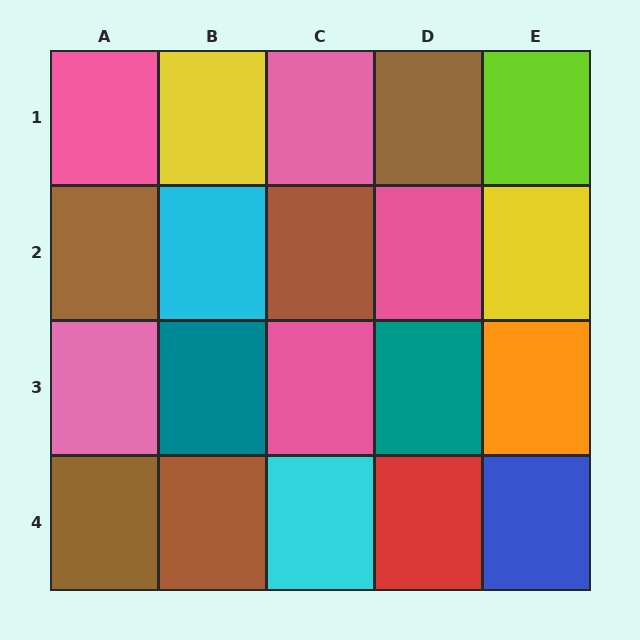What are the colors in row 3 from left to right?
Pink, teal, pink, teal, orange.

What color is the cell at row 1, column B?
Yellow.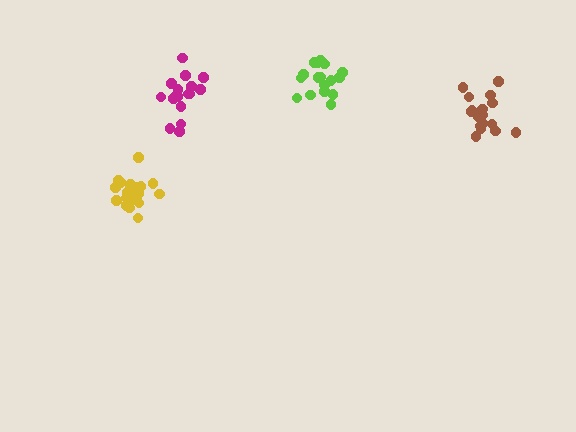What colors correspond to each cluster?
The clusters are colored: magenta, brown, lime, yellow.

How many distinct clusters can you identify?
There are 4 distinct clusters.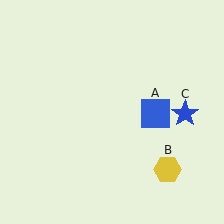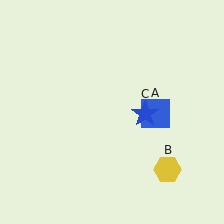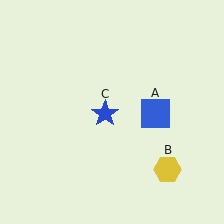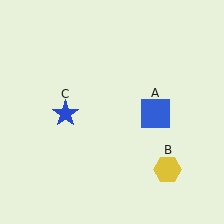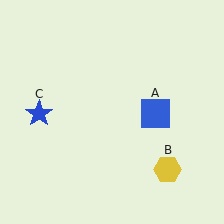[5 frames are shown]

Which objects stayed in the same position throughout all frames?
Blue square (object A) and yellow hexagon (object B) remained stationary.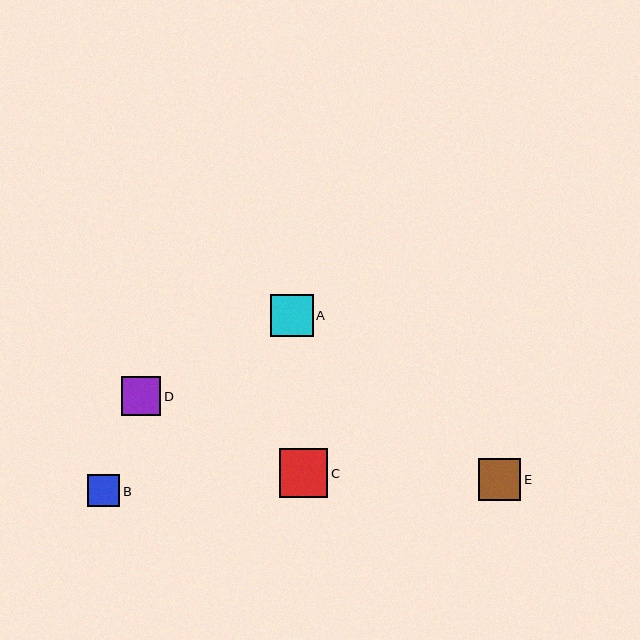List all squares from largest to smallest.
From largest to smallest: C, A, E, D, B.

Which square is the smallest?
Square B is the smallest with a size of approximately 32 pixels.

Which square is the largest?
Square C is the largest with a size of approximately 49 pixels.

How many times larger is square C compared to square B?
Square C is approximately 1.5 times the size of square B.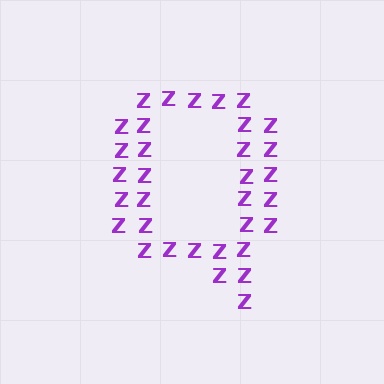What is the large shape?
The large shape is the letter Q.